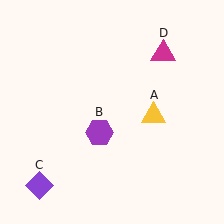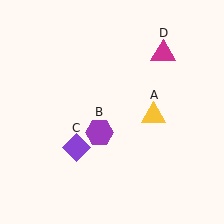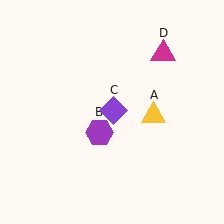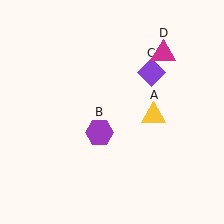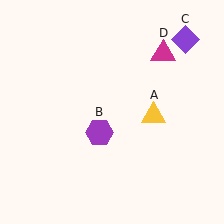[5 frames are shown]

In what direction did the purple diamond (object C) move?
The purple diamond (object C) moved up and to the right.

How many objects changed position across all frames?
1 object changed position: purple diamond (object C).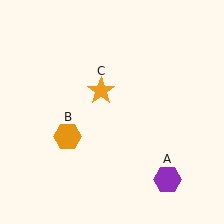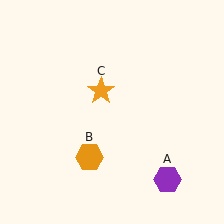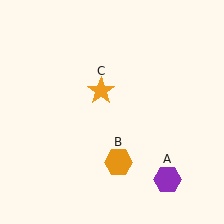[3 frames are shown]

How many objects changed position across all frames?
1 object changed position: orange hexagon (object B).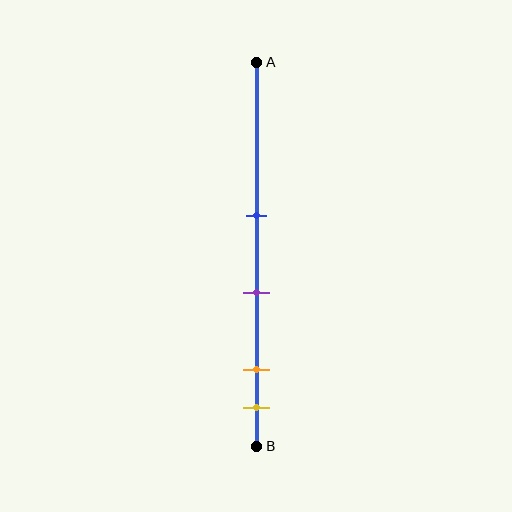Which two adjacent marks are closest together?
The orange and yellow marks are the closest adjacent pair.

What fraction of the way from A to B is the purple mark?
The purple mark is approximately 60% (0.6) of the way from A to B.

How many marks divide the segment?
There are 4 marks dividing the segment.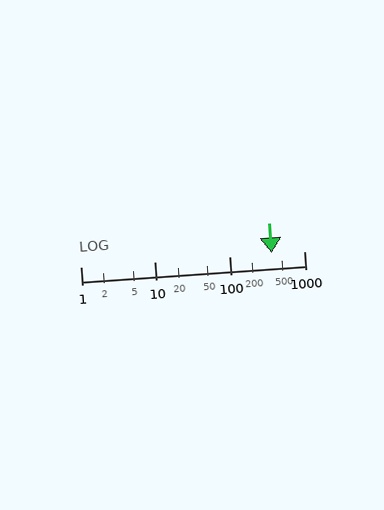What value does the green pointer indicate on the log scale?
The pointer indicates approximately 370.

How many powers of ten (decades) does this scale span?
The scale spans 3 decades, from 1 to 1000.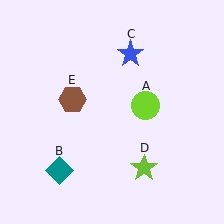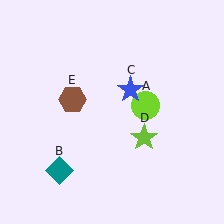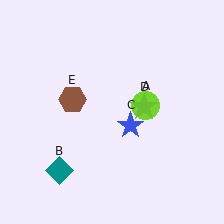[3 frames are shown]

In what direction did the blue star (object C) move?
The blue star (object C) moved down.